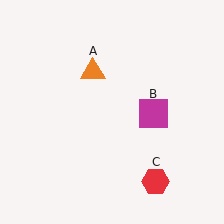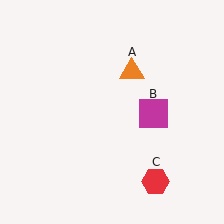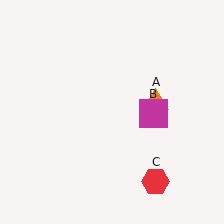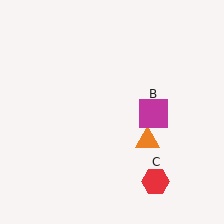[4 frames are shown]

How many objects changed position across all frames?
1 object changed position: orange triangle (object A).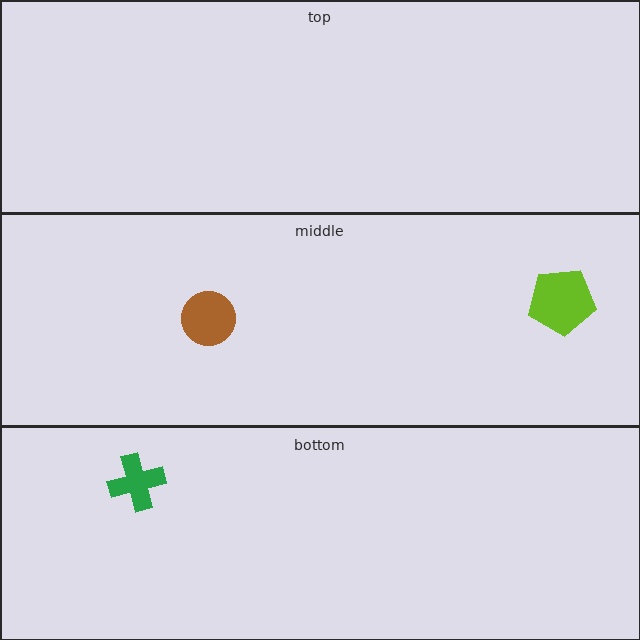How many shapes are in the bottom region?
1.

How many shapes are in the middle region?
2.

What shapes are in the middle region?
The lime pentagon, the brown circle.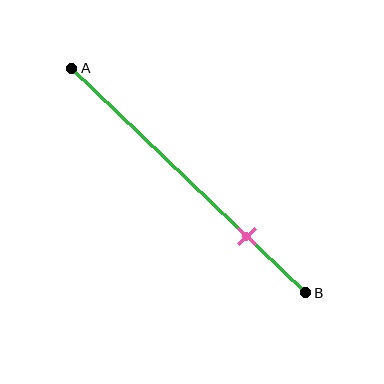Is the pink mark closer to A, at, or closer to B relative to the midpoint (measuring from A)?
The pink mark is closer to point B than the midpoint of segment AB.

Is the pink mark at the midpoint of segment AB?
No, the mark is at about 75% from A, not at the 50% midpoint.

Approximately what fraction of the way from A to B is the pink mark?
The pink mark is approximately 75% of the way from A to B.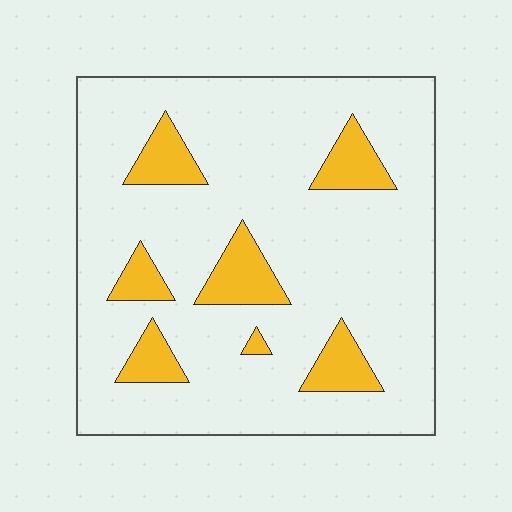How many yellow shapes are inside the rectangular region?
7.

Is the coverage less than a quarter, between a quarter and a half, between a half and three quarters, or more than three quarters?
Less than a quarter.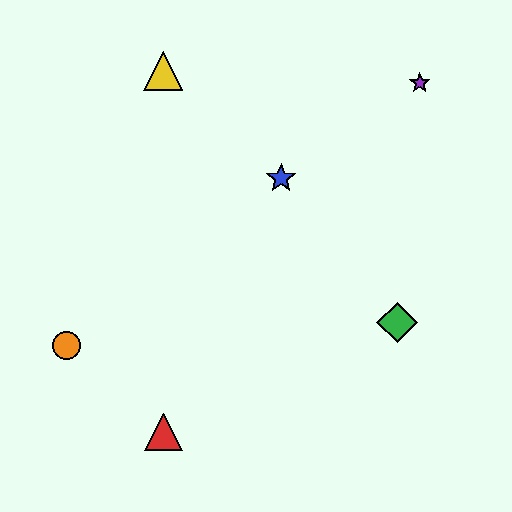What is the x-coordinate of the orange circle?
The orange circle is at x≈67.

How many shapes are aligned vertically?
2 shapes (the red triangle, the yellow triangle) are aligned vertically.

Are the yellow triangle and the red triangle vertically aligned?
Yes, both are at x≈163.